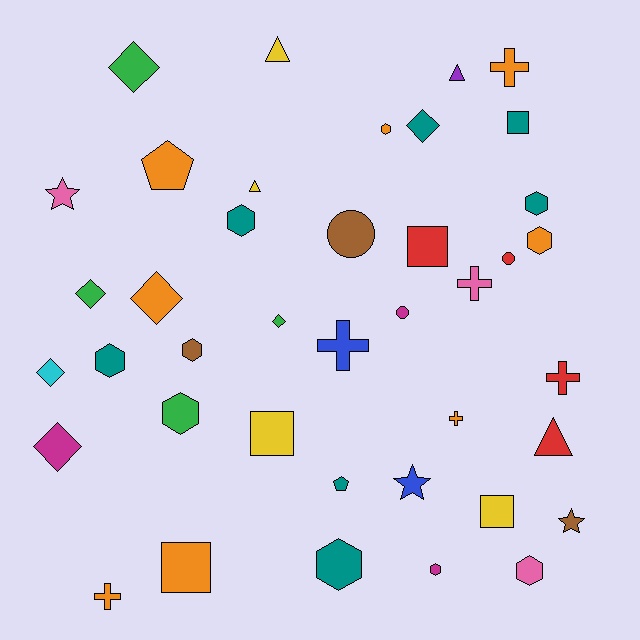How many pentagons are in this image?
There are 2 pentagons.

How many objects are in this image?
There are 40 objects.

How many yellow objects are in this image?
There are 4 yellow objects.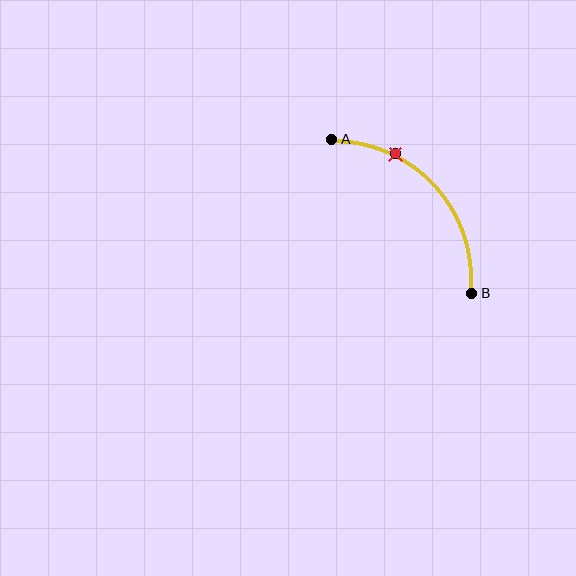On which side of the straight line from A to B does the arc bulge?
The arc bulges above and to the right of the straight line connecting A and B.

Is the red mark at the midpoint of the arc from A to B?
No. The red mark lies on the arc but is closer to endpoint A. The arc midpoint would be at the point on the curve equidistant along the arc from both A and B.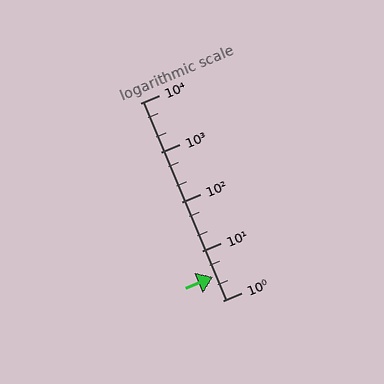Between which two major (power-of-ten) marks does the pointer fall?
The pointer is between 1 and 10.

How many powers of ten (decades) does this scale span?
The scale spans 4 decades, from 1 to 10000.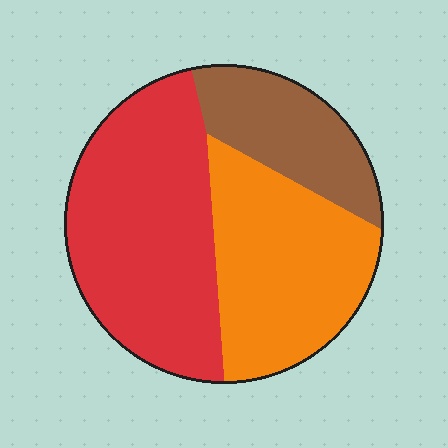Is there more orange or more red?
Red.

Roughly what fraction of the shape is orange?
Orange takes up between a quarter and a half of the shape.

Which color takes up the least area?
Brown, at roughly 20%.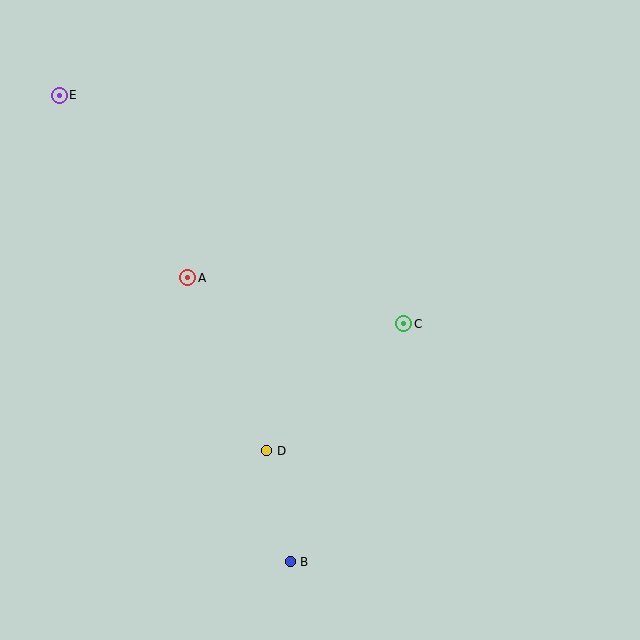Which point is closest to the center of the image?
Point C at (404, 324) is closest to the center.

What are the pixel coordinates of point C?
Point C is at (404, 324).